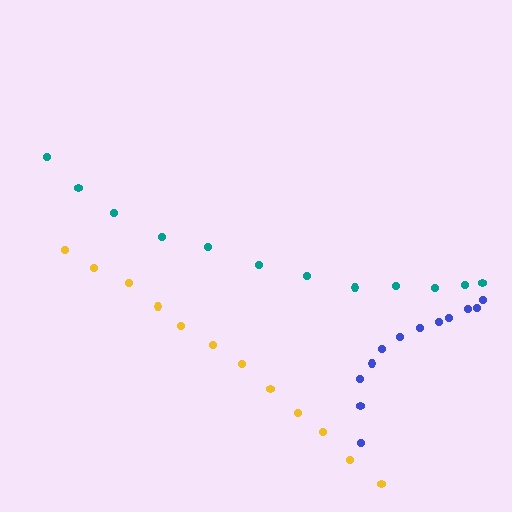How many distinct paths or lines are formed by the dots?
There are 3 distinct paths.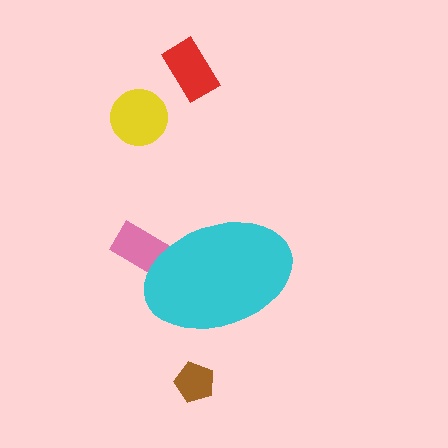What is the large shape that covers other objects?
A cyan ellipse.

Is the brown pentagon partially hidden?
No, the brown pentagon is fully visible.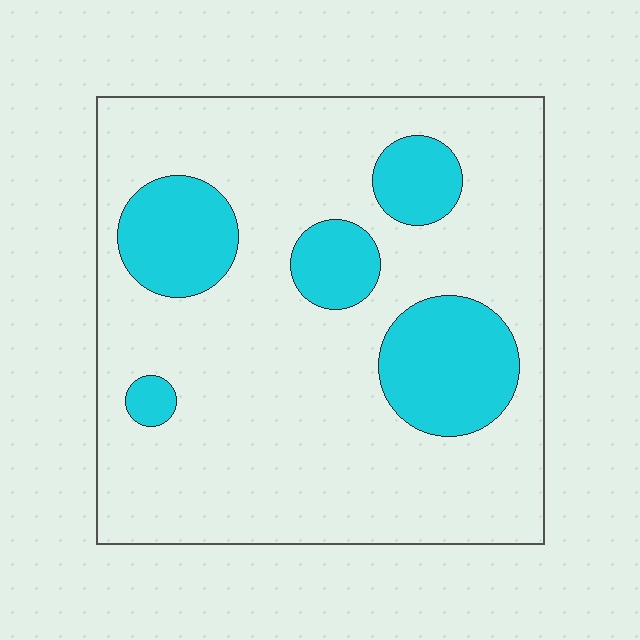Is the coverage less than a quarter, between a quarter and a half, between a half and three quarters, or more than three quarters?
Less than a quarter.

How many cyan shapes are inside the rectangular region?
5.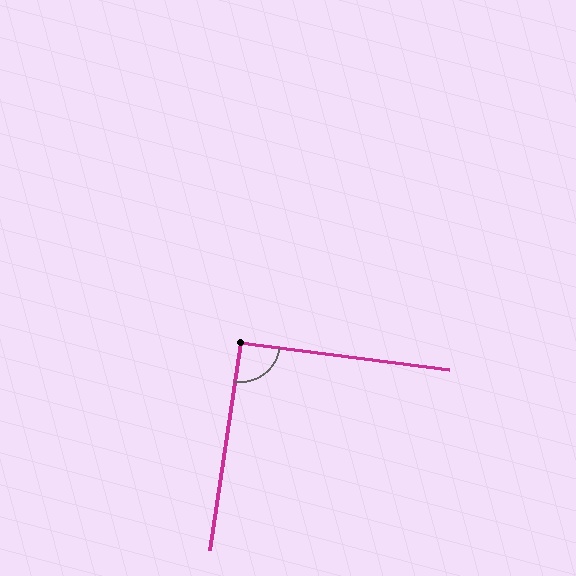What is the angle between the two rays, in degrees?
Approximately 91 degrees.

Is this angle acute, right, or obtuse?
It is approximately a right angle.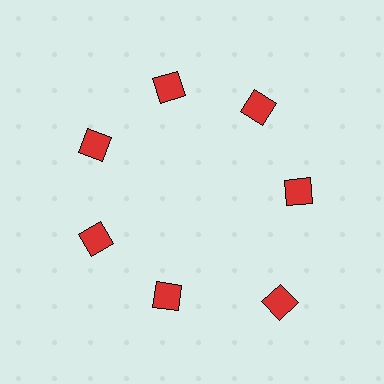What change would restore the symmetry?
The symmetry would be restored by moving it inward, back onto the ring so that all 7 squares sit at equal angles and equal distance from the center.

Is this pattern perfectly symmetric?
No. The 7 red squares are arranged in a ring, but one element near the 5 o'clock position is pushed outward from the center, breaking the 7-fold rotational symmetry.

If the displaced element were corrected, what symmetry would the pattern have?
It would have 7-fold rotational symmetry — the pattern would map onto itself every 51 degrees.